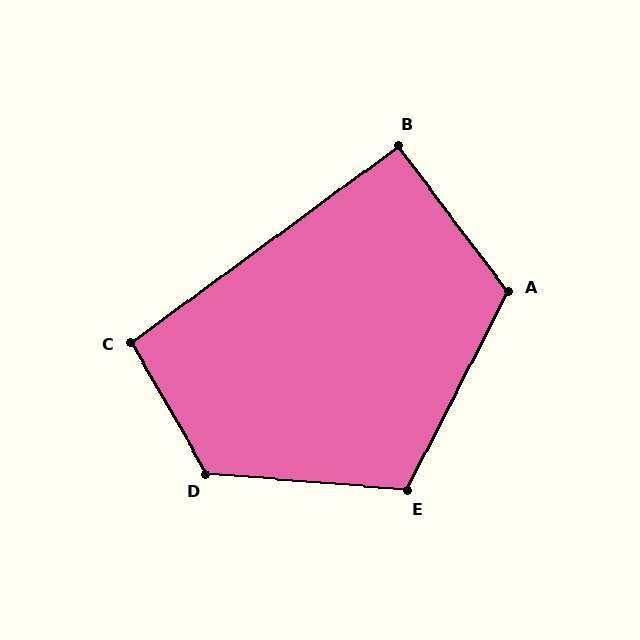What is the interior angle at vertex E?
Approximately 112 degrees (obtuse).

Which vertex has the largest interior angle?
D, at approximately 125 degrees.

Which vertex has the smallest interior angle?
B, at approximately 91 degrees.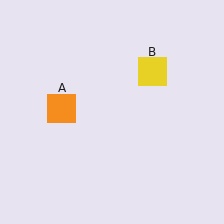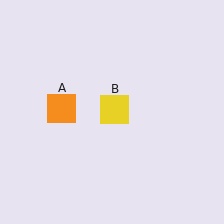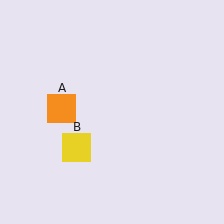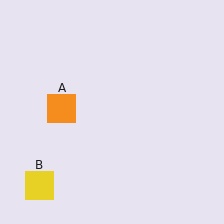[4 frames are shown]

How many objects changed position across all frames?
1 object changed position: yellow square (object B).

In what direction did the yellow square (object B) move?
The yellow square (object B) moved down and to the left.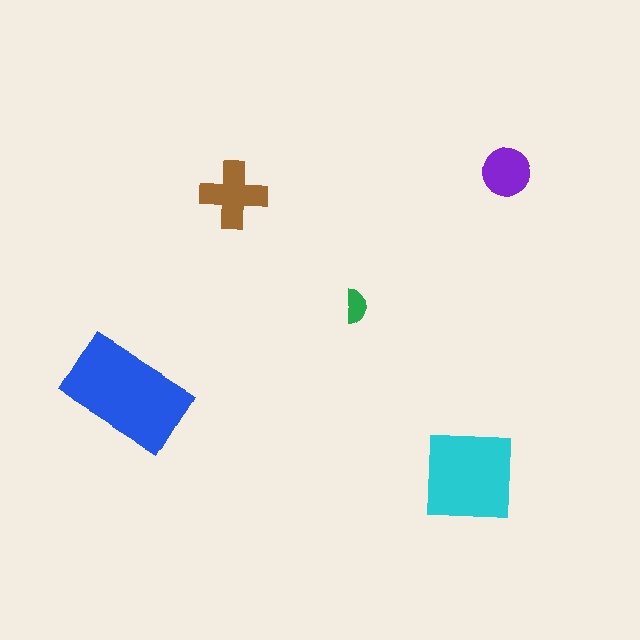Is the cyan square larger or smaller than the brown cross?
Larger.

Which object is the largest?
The blue rectangle.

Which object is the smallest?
The green semicircle.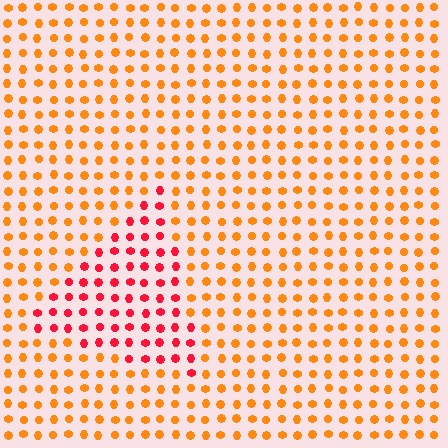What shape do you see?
I see a triangle.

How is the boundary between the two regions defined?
The boundary is defined purely by a slight shift in hue (about 41 degrees). Spacing, size, and orientation are identical on both sides.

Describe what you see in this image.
The image is filled with small orange elements in a uniform arrangement. A triangle-shaped region is visible where the elements are tinted to a slightly different hue, forming a subtle color boundary.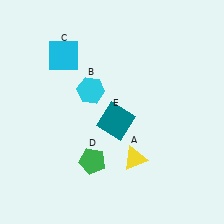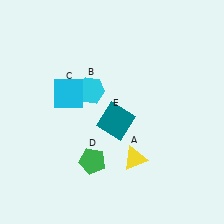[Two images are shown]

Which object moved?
The cyan square (C) moved down.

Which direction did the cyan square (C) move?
The cyan square (C) moved down.